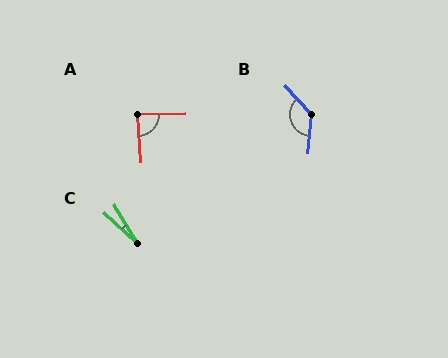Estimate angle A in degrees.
Approximately 87 degrees.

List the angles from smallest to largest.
C (16°), A (87°), B (134°).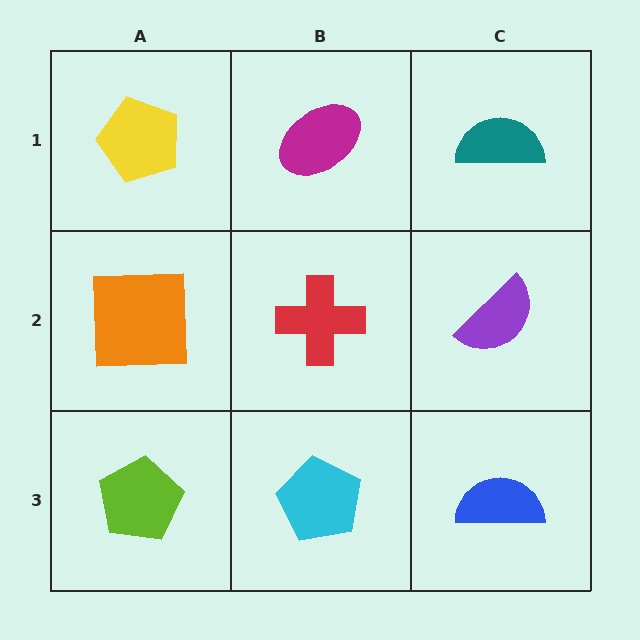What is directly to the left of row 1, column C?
A magenta ellipse.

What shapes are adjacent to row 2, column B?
A magenta ellipse (row 1, column B), a cyan pentagon (row 3, column B), an orange square (row 2, column A), a purple semicircle (row 2, column C).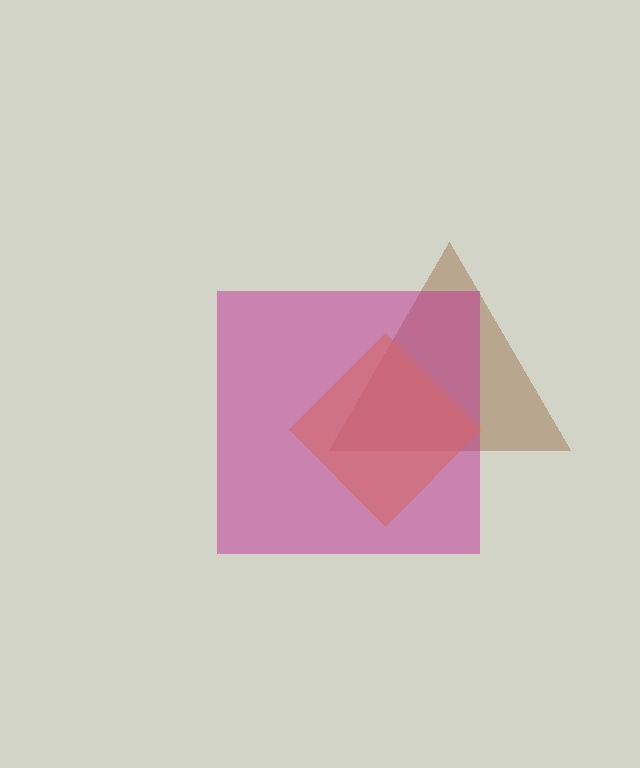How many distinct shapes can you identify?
There are 3 distinct shapes: a brown triangle, an orange diamond, a magenta square.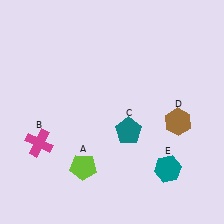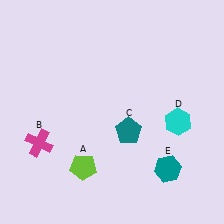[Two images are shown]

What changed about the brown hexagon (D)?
In Image 1, D is brown. In Image 2, it changed to cyan.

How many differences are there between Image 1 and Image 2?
There is 1 difference between the two images.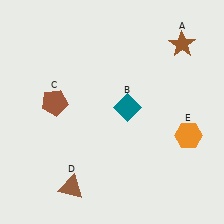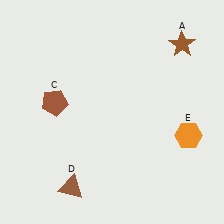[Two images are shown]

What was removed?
The teal diamond (B) was removed in Image 2.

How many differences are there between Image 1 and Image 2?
There is 1 difference between the two images.